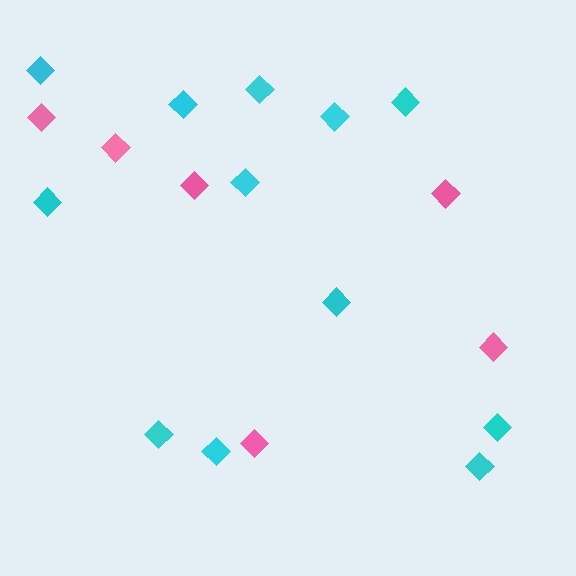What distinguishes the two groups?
There are 2 groups: one group of pink diamonds (6) and one group of cyan diamonds (12).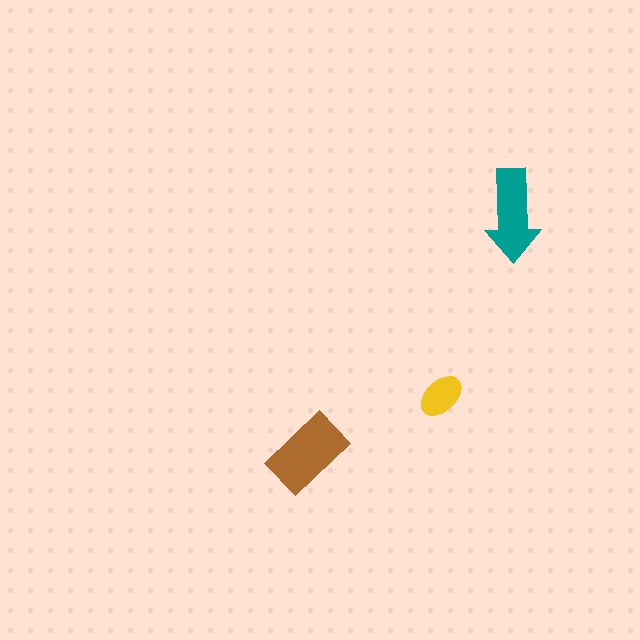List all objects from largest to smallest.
The brown rectangle, the teal arrow, the yellow ellipse.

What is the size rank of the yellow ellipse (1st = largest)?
3rd.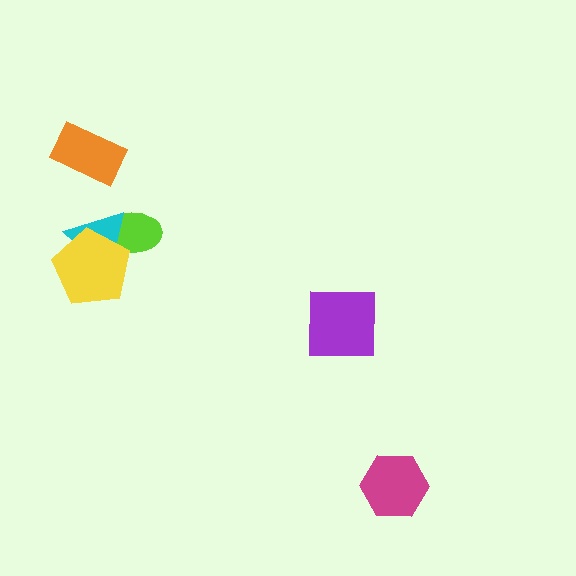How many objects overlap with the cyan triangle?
2 objects overlap with the cyan triangle.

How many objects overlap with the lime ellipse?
2 objects overlap with the lime ellipse.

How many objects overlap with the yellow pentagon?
2 objects overlap with the yellow pentagon.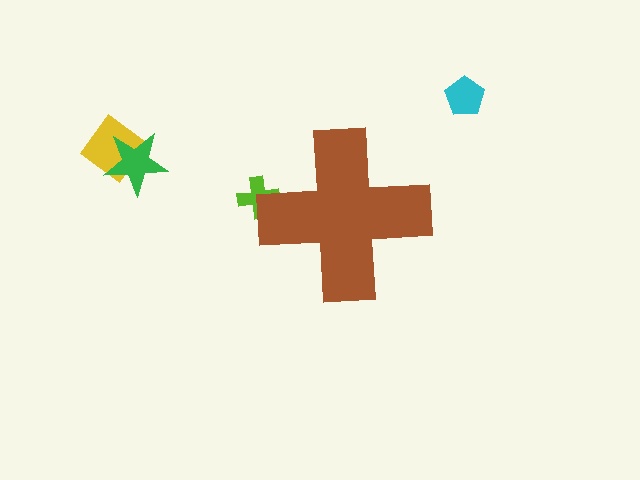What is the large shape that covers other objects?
A brown cross.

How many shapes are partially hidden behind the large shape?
1 shape is partially hidden.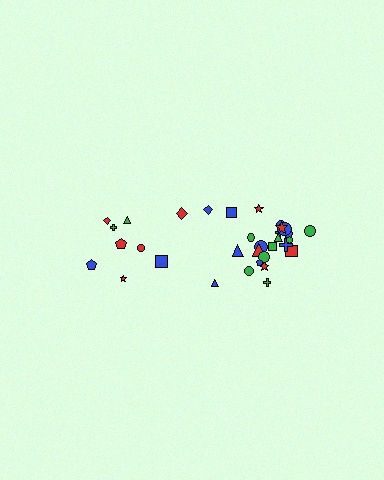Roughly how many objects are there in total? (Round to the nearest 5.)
Roughly 35 objects in total.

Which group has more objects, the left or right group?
The right group.